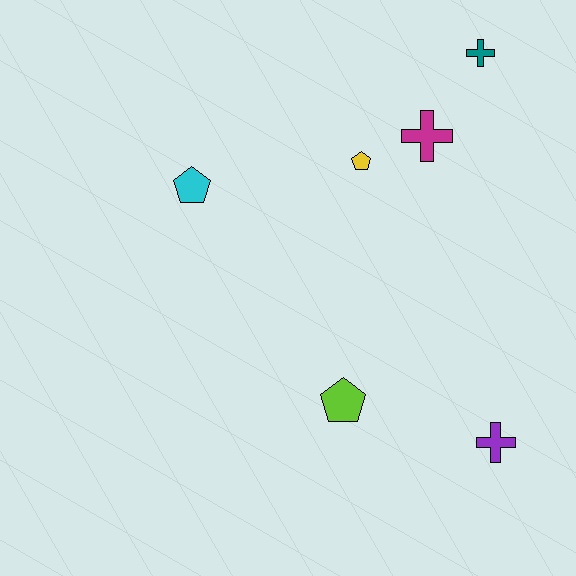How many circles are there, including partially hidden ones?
There are no circles.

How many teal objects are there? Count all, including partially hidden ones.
There is 1 teal object.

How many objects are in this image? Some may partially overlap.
There are 6 objects.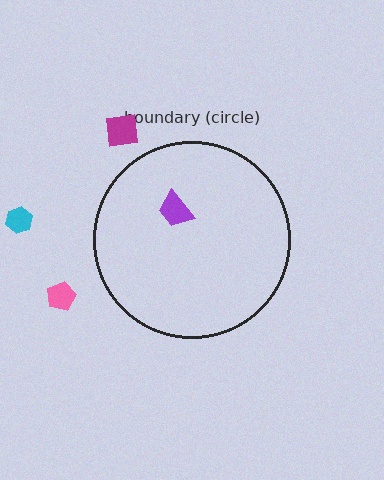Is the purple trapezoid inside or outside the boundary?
Inside.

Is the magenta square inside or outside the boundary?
Outside.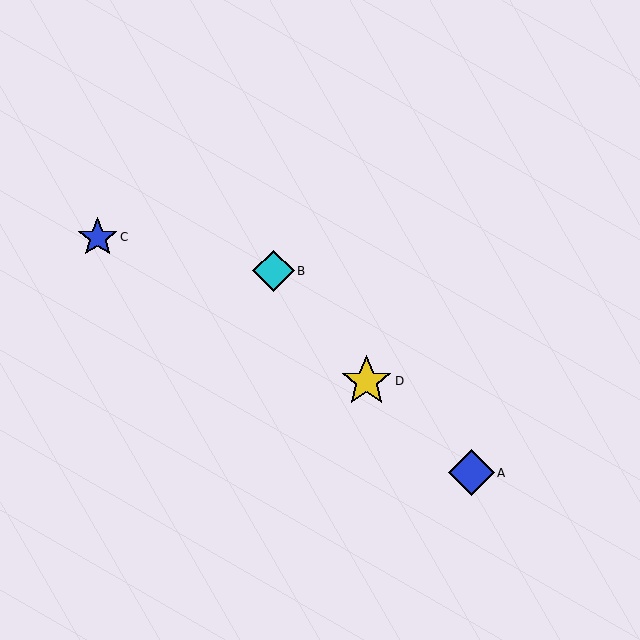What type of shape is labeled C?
Shape C is a blue star.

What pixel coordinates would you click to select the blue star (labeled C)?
Click at (98, 238) to select the blue star C.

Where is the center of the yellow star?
The center of the yellow star is at (367, 381).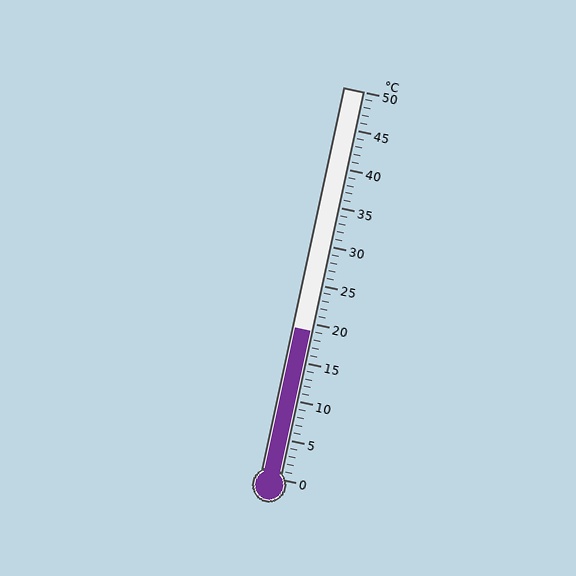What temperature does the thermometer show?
The thermometer shows approximately 19°C.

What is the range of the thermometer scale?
The thermometer scale ranges from 0°C to 50°C.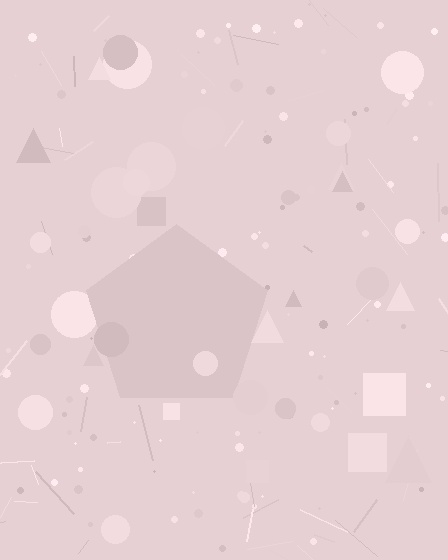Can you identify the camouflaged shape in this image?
The camouflaged shape is a pentagon.